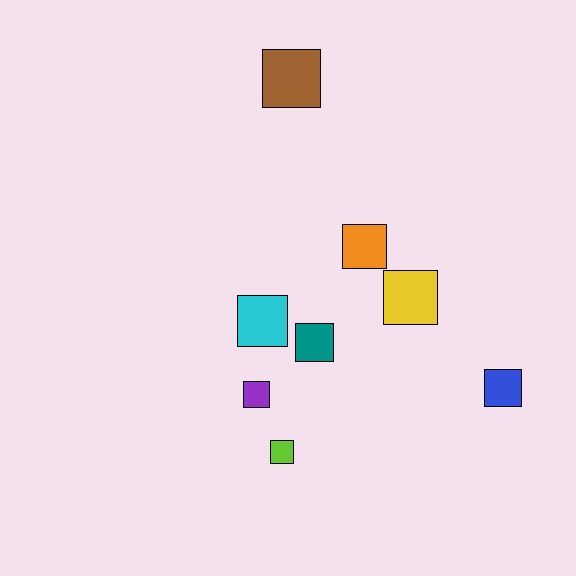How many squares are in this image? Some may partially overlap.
There are 8 squares.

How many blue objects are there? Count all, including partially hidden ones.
There is 1 blue object.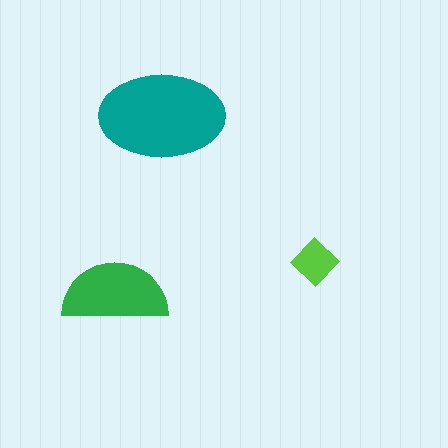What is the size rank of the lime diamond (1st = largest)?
3rd.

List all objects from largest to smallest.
The teal ellipse, the green semicircle, the lime diamond.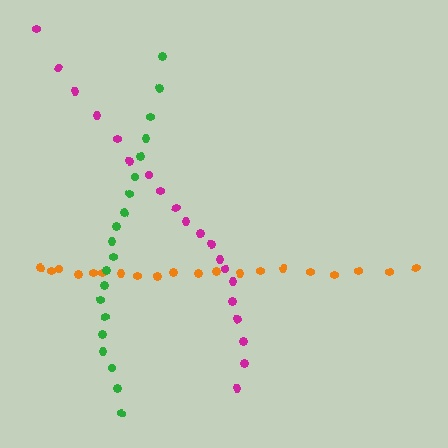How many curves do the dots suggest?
There are 3 distinct paths.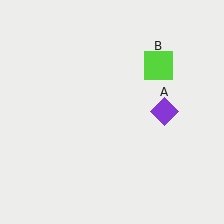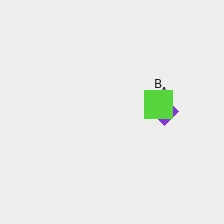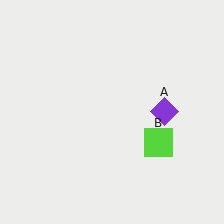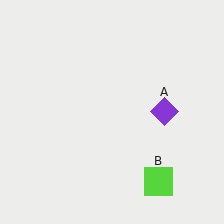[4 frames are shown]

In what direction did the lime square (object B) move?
The lime square (object B) moved down.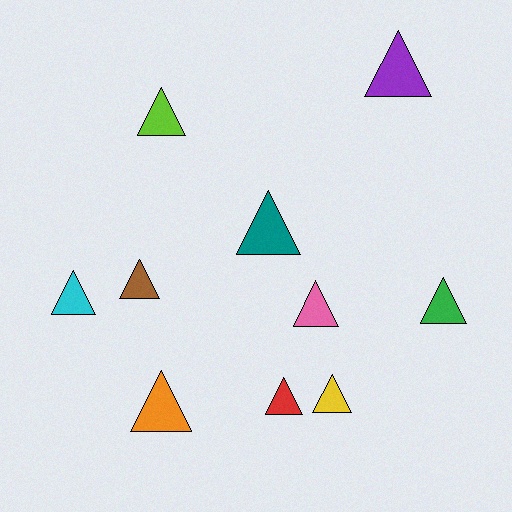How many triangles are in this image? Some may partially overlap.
There are 10 triangles.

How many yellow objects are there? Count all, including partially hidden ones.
There is 1 yellow object.